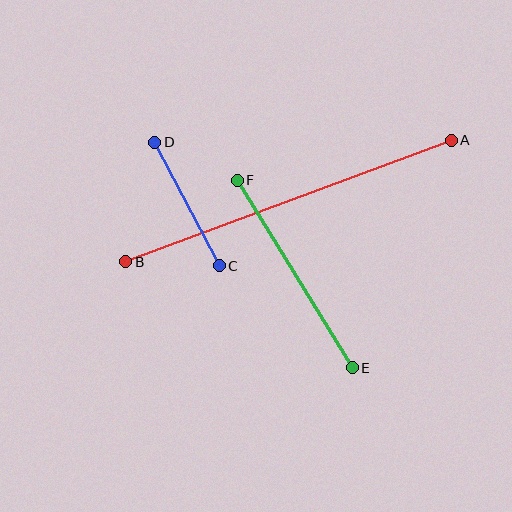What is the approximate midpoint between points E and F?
The midpoint is at approximately (295, 274) pixels.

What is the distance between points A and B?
The distance is approximately 348 pixels.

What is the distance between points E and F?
The distance is approximately 220 pixels.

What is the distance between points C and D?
The distance is approximately 139 pixels.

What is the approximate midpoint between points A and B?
The midpoint is at approximately (289, 201) pixels.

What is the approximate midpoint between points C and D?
The midpoint is at approximately (187, 204) pixels.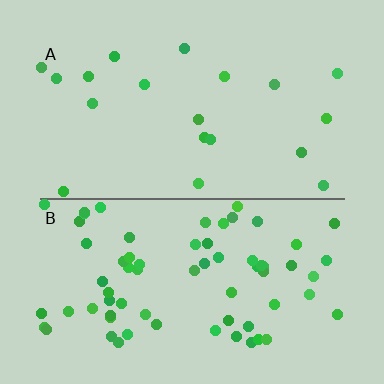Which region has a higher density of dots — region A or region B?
B (the bottom).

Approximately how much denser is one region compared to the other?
Approximately 3.6× — region B over region A.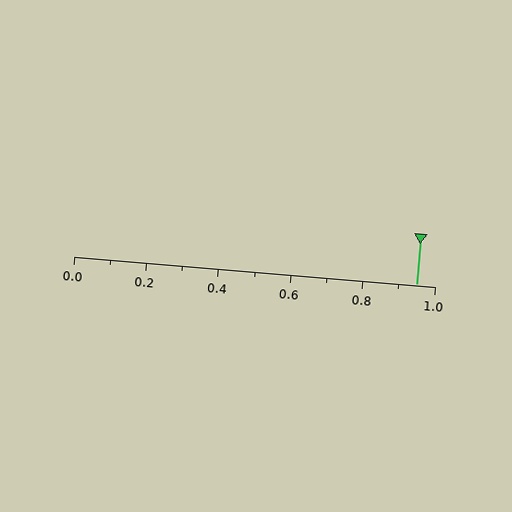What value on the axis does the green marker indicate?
The marker indicates approximately 0.95.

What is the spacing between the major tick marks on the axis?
The major ticks are spaced 0.2 apart.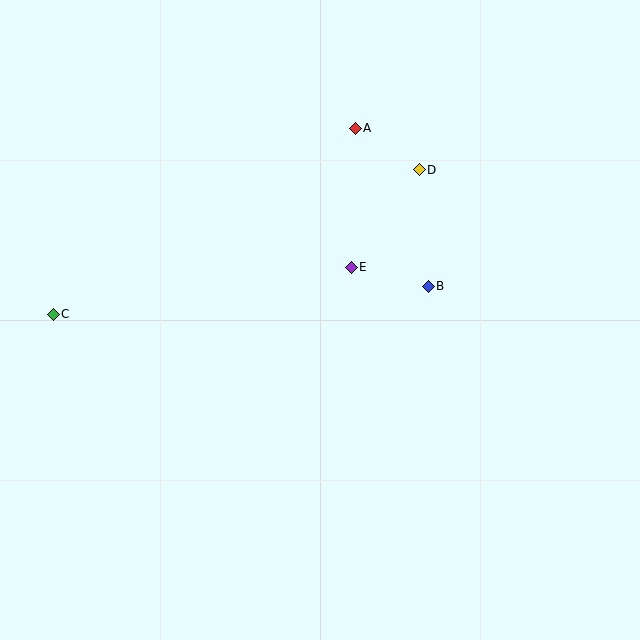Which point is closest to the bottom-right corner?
Point B is closest to the bottom-right corner.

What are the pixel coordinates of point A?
Point A is at (355, 128).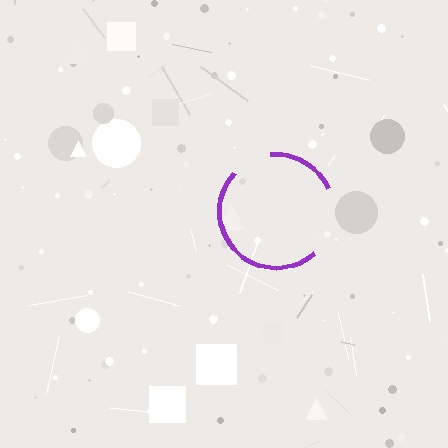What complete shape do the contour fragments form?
The contour fragments form a circle.